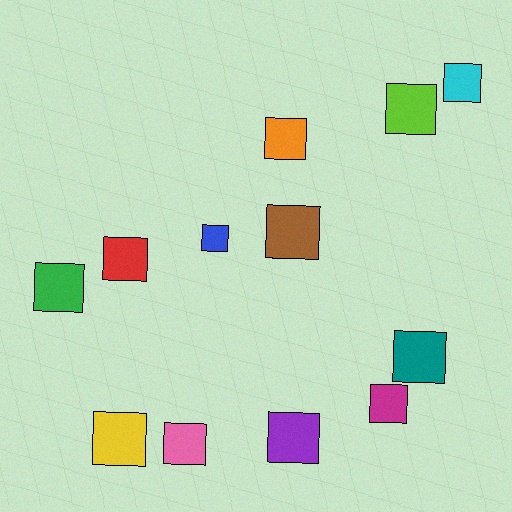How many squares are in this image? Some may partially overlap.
There are 12 squares.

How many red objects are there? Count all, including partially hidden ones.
There is 1 red object.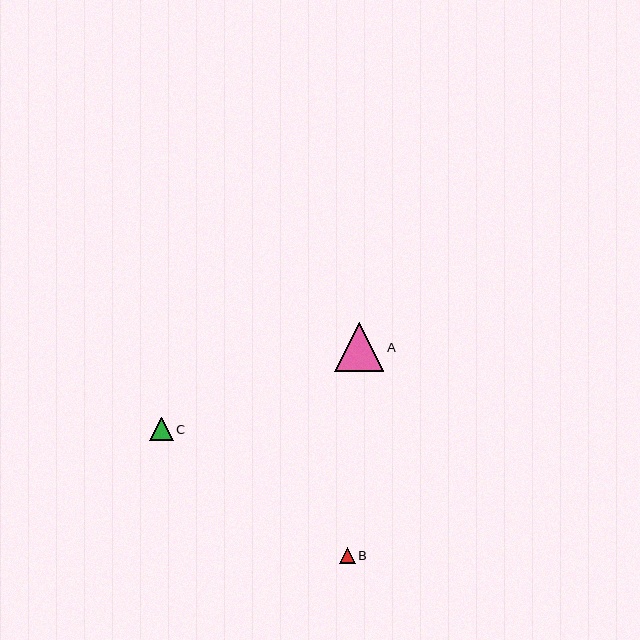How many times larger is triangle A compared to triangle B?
Triangle A is approximately 3.2 times the size of triangle B.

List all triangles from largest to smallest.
From largest to smallest: A, C, B.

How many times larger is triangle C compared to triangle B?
Triangle C is approximately 1.5 times the size of triangle B.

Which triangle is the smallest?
Triangle B is the smallest with a size of approximately 16 pixels.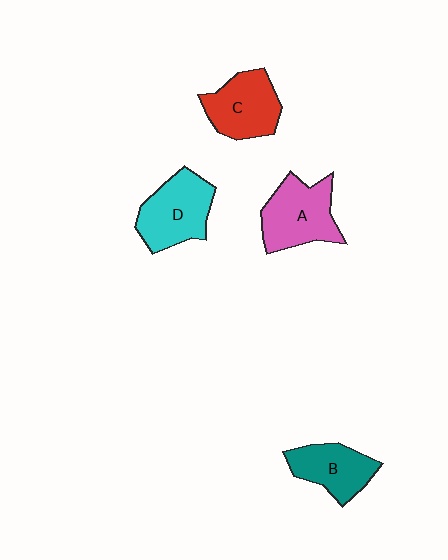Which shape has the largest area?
Shape A (pink).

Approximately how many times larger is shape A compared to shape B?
Approximately 1.3 times.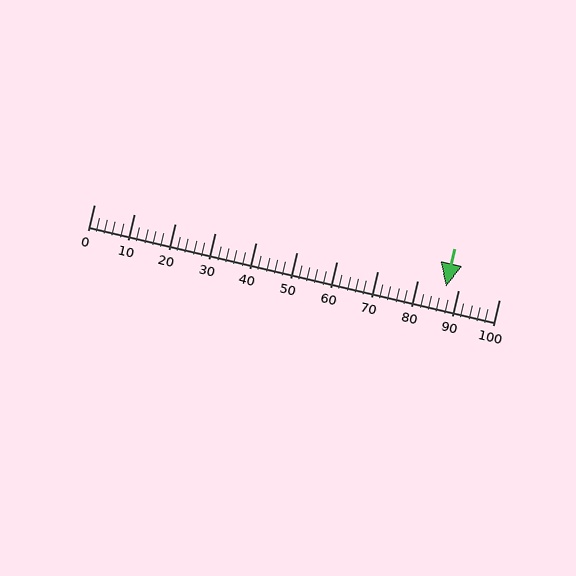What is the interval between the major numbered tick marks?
The major tick marks are spaced 10 units apart.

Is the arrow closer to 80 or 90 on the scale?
The arrow is closer to 90.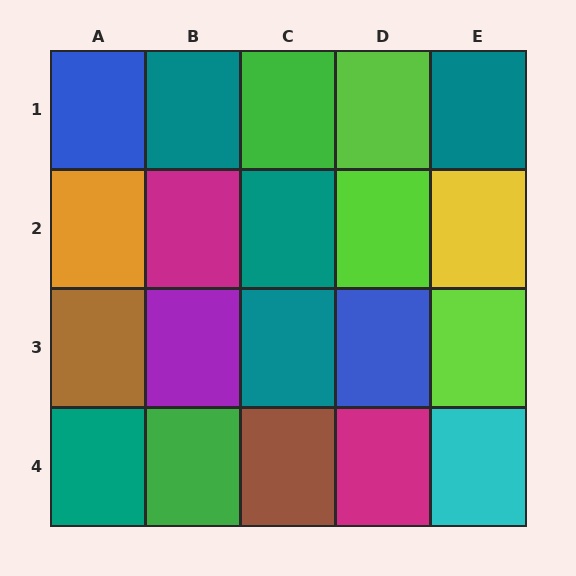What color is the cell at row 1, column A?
Blue.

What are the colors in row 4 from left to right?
Teal, green, brown, magenta, cyan.